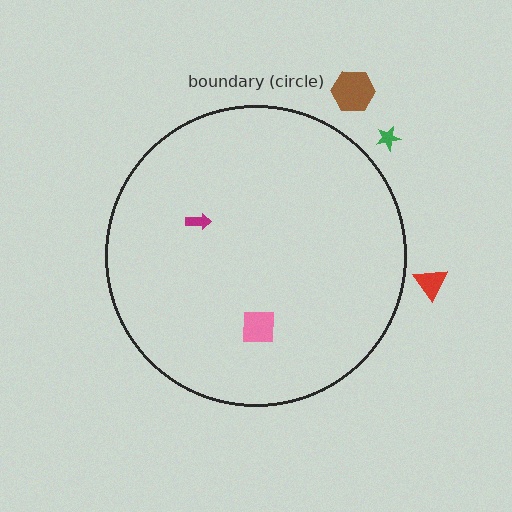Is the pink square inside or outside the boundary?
Inside.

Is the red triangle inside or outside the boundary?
Outside.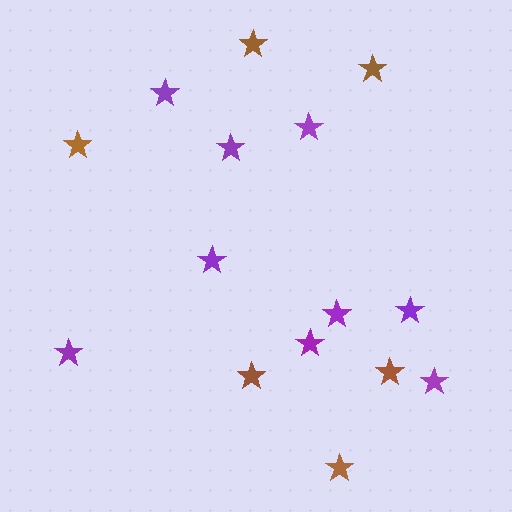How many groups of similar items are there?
There are 2 groups: one group of purple stars (9) and one group of brown stars (6).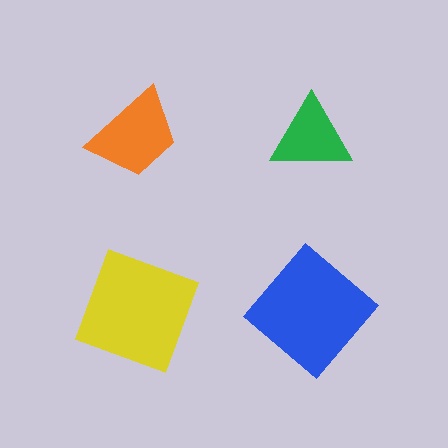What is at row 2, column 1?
A yellow square.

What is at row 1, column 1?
An orange trapezoid.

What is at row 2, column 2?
A blue diamond.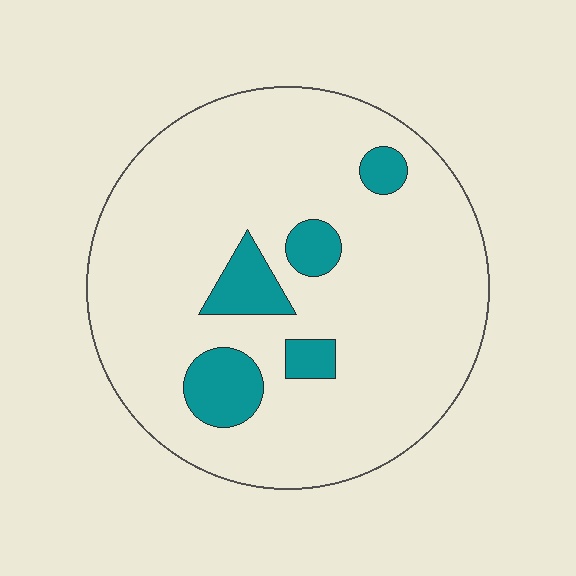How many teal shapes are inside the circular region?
5.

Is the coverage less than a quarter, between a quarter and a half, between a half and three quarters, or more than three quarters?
Less than a quarter.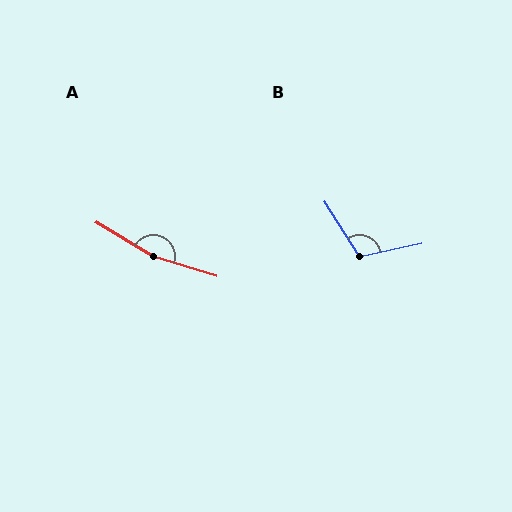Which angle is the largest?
A, at approximately 166 degrees.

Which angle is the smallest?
B, at approximately 110 degrees.